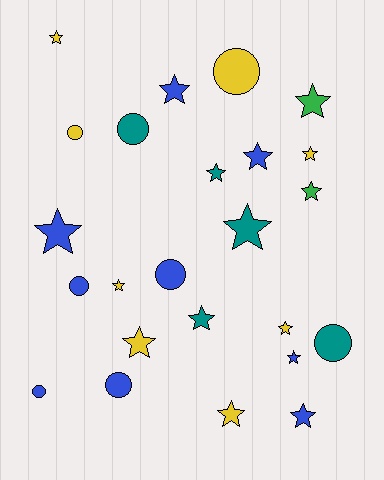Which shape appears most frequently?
Star, with 16 objects.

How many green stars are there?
There are 2 green stars.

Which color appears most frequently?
Blue, with 9 objects.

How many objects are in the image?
There are 24 objects.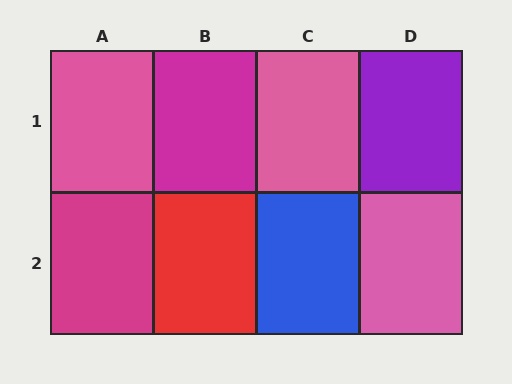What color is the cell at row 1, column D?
Purple.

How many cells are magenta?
2 cells are magenta.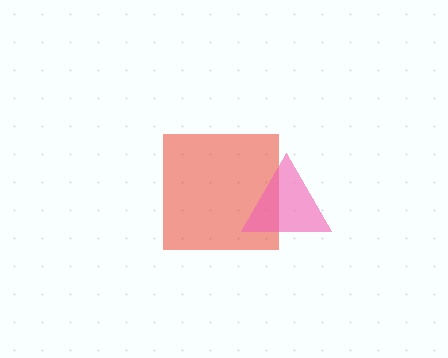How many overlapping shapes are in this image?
There are 2 overlapping shapes in the image.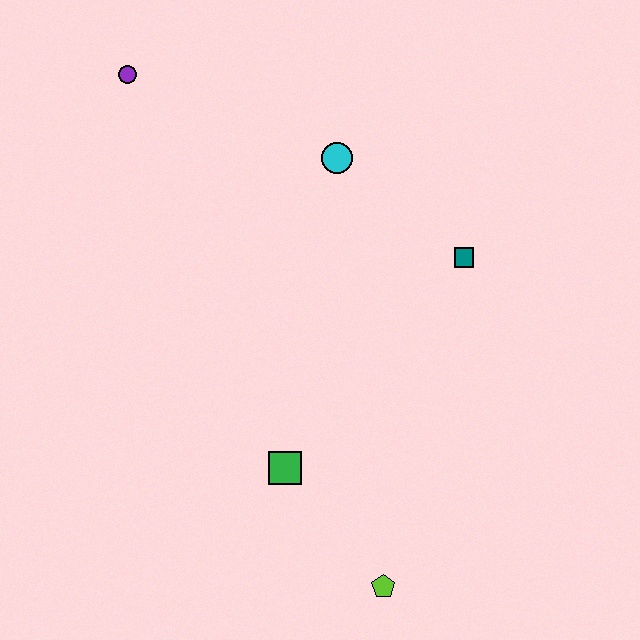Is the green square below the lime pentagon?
No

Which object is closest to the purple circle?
The cyan circle is closest to the purple circle.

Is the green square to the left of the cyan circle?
Yes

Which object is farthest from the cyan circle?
The lime pentagon is farthest from the cyan circle.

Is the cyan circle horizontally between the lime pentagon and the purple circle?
Yes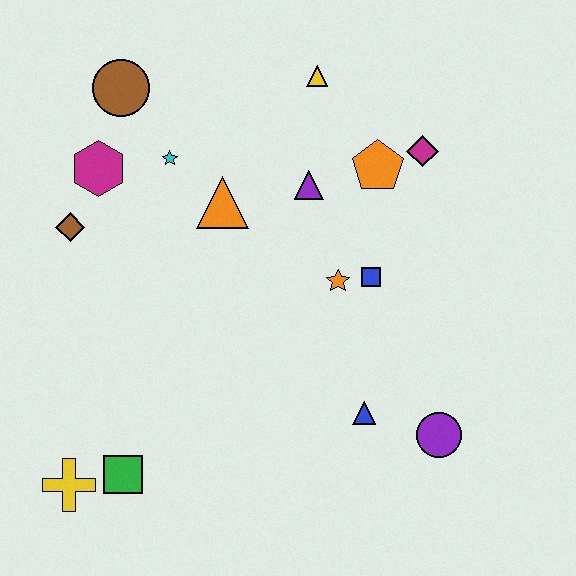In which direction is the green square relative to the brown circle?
The green square is below the brown circle.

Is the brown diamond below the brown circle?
Yes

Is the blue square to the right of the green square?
Yes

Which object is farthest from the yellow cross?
The magenta diamond is farthest from the yellow cross.